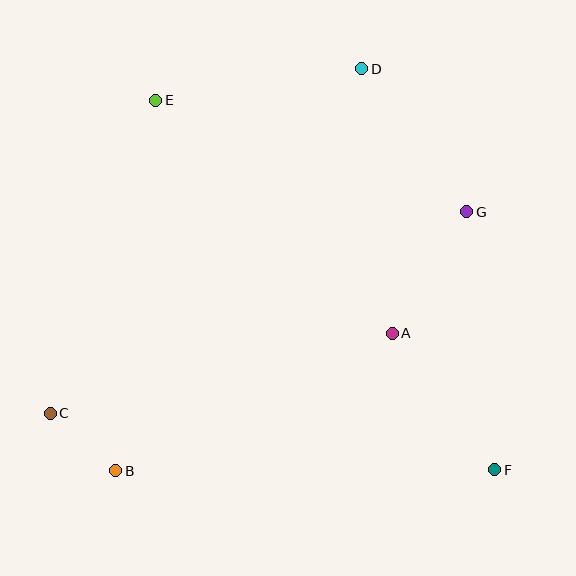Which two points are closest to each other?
Points B and C are closest to each other.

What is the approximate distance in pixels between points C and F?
The distance between C and F is approximately 448 pixels.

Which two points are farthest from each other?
Points E and F are farthest from each other.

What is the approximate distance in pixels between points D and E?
The distance between D and E is approximately 208 pixels.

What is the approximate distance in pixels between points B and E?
The distance between B and E is approximately 373 pixels.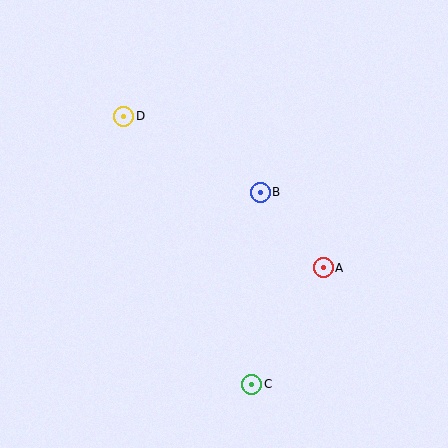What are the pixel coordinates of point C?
Point C is at (252, 384).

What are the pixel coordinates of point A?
Point A is at (323, 268).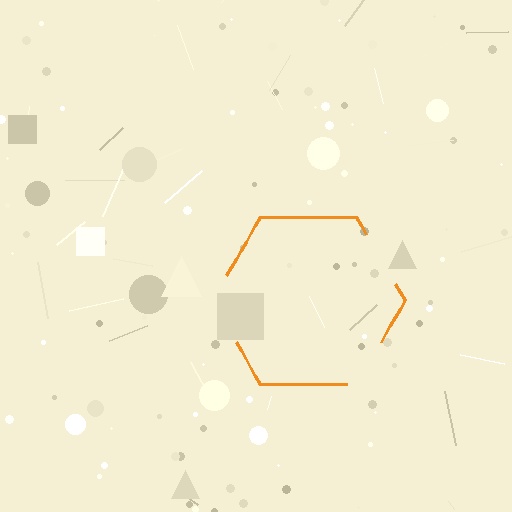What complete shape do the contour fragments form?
The contour fragments form a hexagon.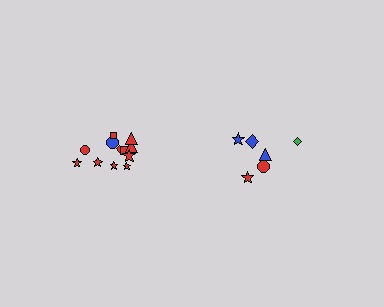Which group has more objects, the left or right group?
The left group.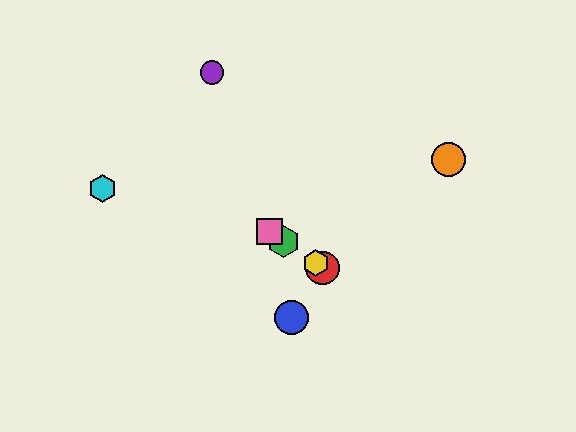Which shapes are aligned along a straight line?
The red circle, the green hexagon, the yellow hexagon, the pink square are aligned along a straight line.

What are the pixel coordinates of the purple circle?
The purple circle is at (212, 72).